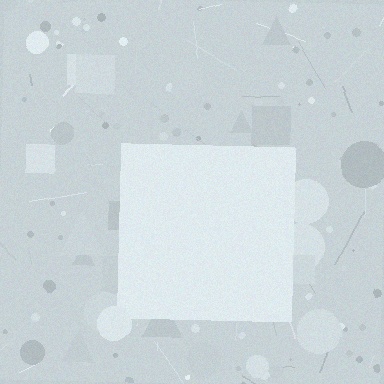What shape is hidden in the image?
A square is hidden in the image.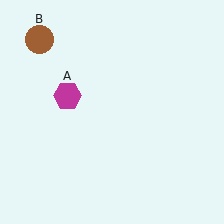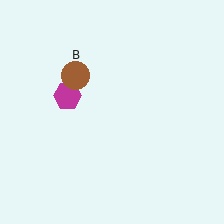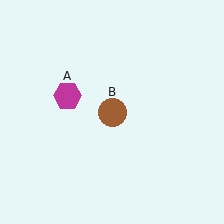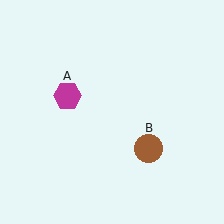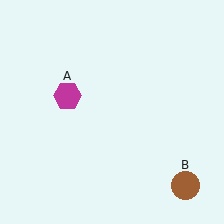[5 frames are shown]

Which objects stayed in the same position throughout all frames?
Magenta hexagon (object A) remained stationary.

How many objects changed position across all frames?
1 object changed position: brown circle (object B).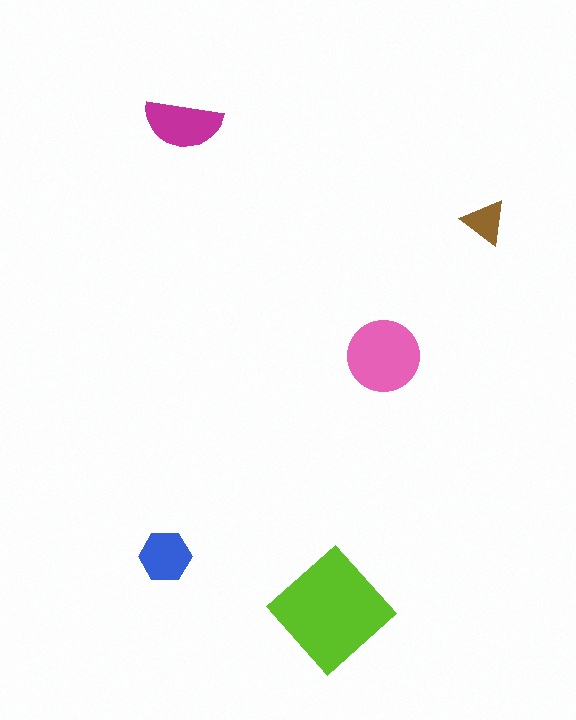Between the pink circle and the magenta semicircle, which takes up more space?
The pink circle.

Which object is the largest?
The lime diamond.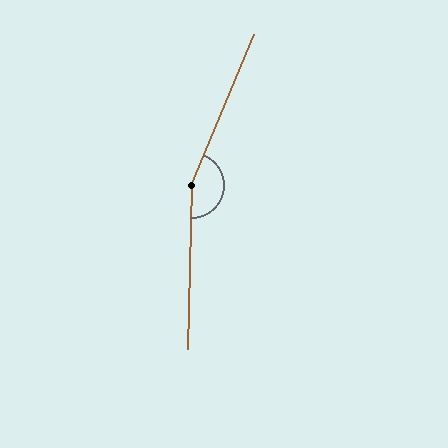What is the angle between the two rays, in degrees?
Approximately 159 degrees.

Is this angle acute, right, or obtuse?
It is obtuse.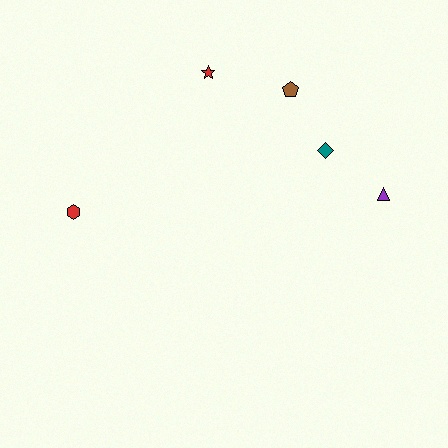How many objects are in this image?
There are 5 objects.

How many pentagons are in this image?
There is 1 pentagon.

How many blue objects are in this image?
There are no blue objects.